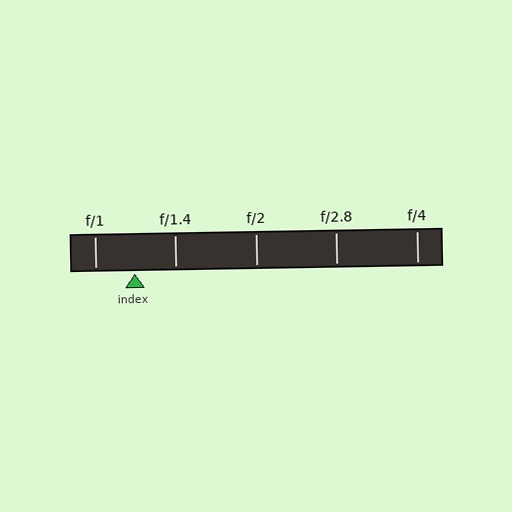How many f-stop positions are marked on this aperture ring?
There are 5 f-stop positions marked.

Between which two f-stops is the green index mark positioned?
The index mark is between f/1 and f/1.4.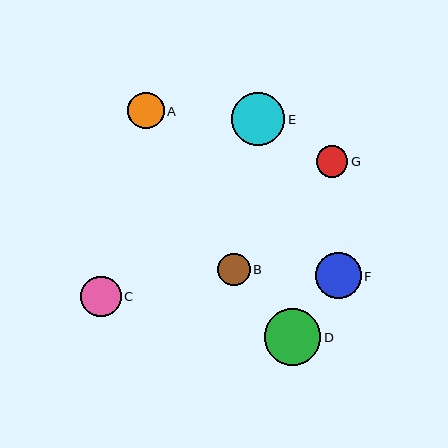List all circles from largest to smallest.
From largest to smallest: D, E, F, C, A, B, G.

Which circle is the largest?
Circle D is the largest with a size of approximately 56 pixels.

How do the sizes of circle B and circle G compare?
Circle B and circle G are approximately the same size.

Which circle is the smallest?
Circle G is the smallest with a size of approximately 31 pixels.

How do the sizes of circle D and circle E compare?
Circle D and circle E are approximately the same size.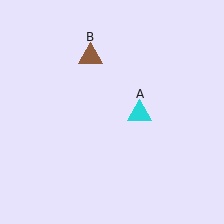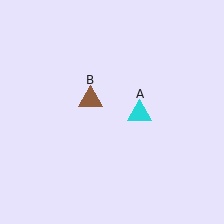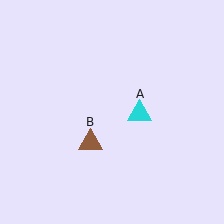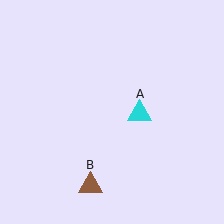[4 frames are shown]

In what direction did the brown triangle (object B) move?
The brown triangle (object B) moved down.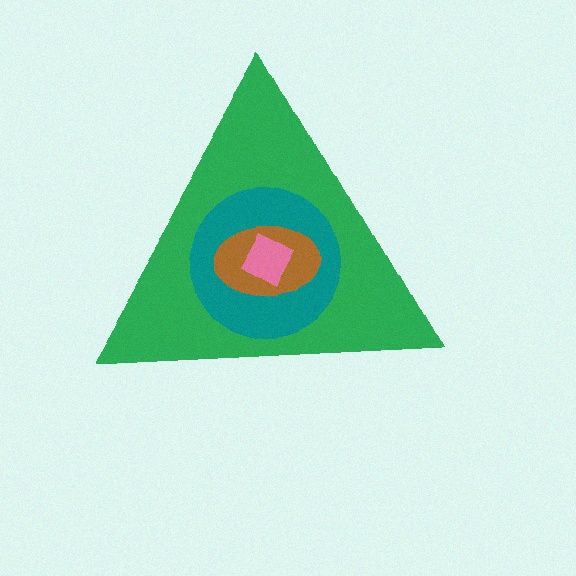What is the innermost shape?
The pink square.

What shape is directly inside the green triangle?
The teal circle.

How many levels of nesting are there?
4.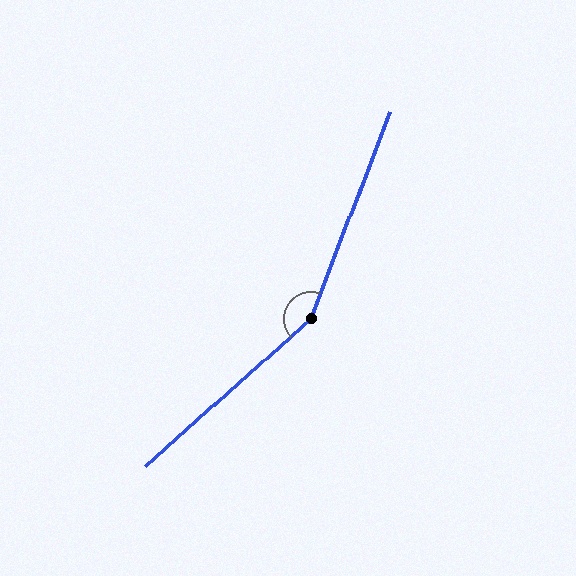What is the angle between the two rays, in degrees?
Approximately 153 degrees.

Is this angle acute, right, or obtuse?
It is obtuse.